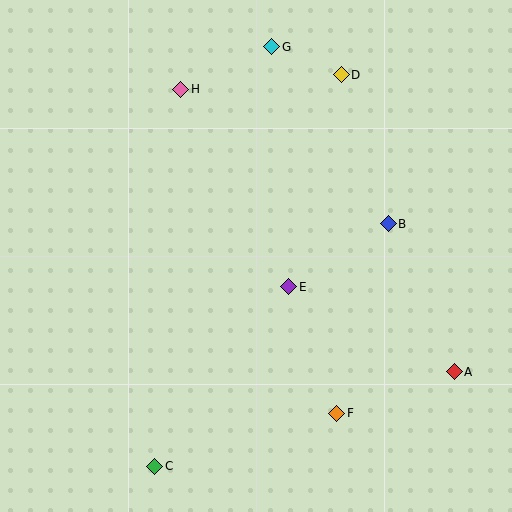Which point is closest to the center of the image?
Point E at (289, 287) is closest to the center.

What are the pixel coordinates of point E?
Point E is at (289, 287).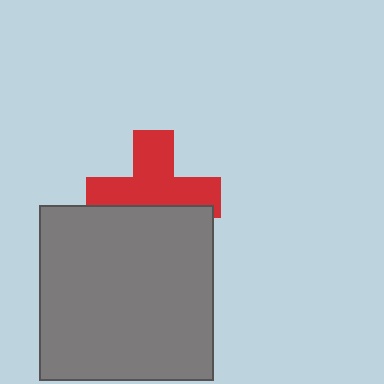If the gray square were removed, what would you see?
You would see the complete red cross.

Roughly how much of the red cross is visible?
About half of it is visible (roughly 63%).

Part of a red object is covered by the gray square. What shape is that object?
It is a cross.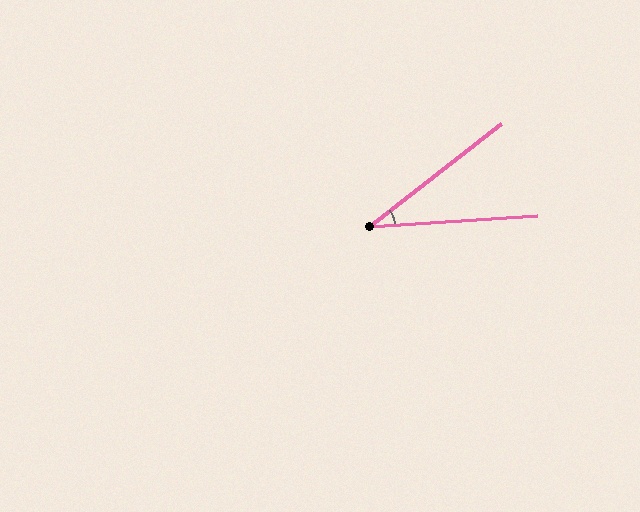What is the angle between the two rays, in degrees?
Approximately 34 degrees.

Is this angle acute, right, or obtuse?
It is acute.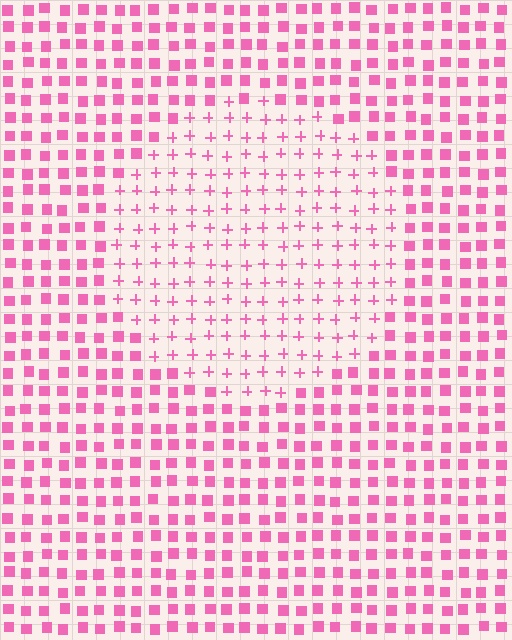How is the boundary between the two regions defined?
The boundary is defined by a change in element shape: plus signs inside vs. squares outside. All elements share the same color and spacing.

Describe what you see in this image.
The image is filled with small pink elements arranged in a uniform grid. A circle-shaped region contains plus signs, while the surrounding area contains squares. The boundary is defined purely by the change in element shape.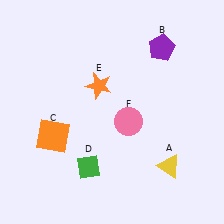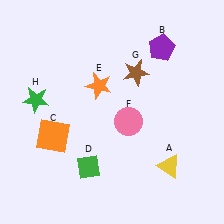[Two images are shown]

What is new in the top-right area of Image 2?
A brown star (G) was added in the top-right area of Image 2.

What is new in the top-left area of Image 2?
A green star (H) was added in the top-left area of Image 2.